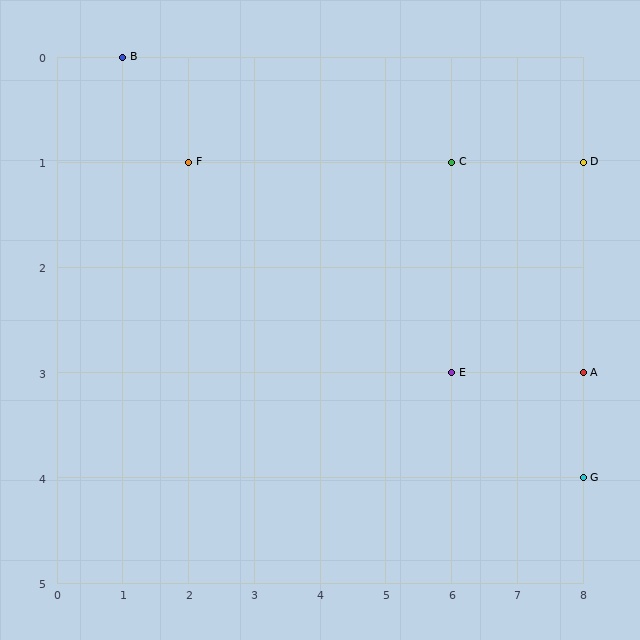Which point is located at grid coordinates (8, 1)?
Point D is at (8, 1).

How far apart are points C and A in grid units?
Points C and A are 2 columns and 2 rows apart (about 2.8 grid units diagonally).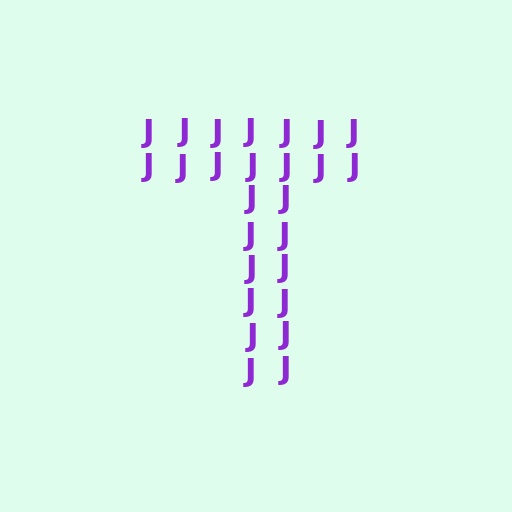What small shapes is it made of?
It is made of small letter J's.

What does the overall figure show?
The overall figure shows the letter T.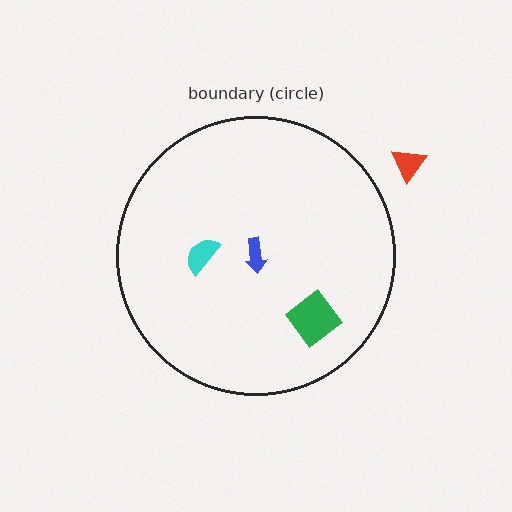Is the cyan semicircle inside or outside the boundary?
Inside.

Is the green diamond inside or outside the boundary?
Inside.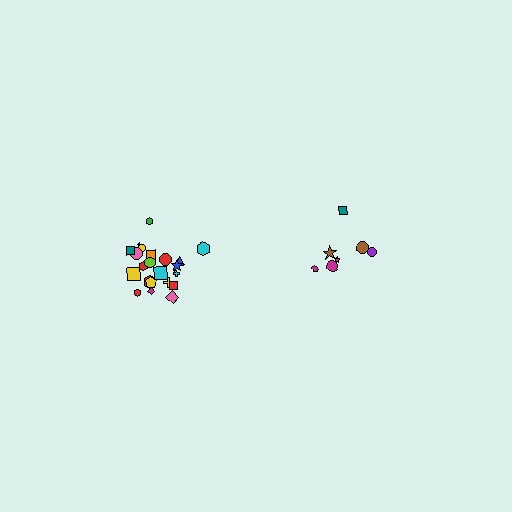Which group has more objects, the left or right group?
The left group.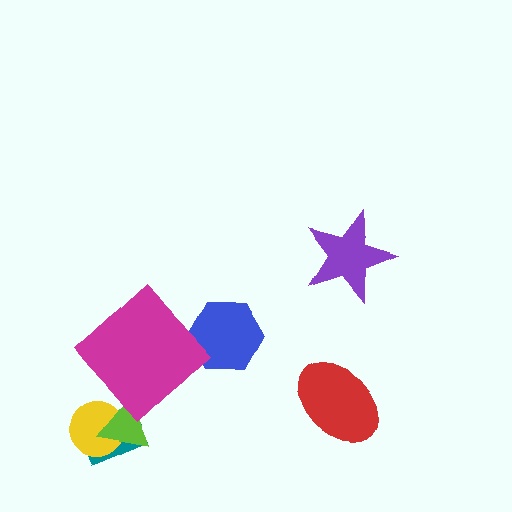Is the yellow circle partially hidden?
Yes, it is partially covered by another shape.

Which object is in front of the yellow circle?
The lime triangle is in front of the yellow circle.